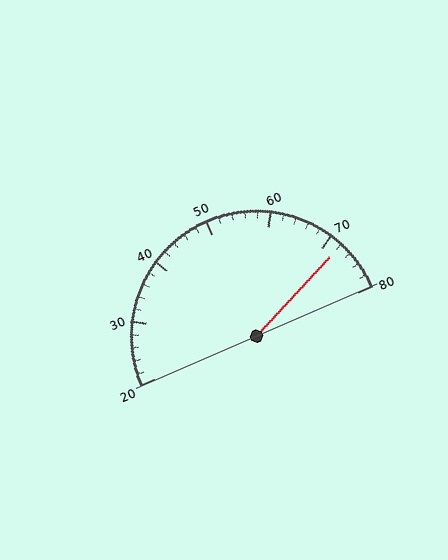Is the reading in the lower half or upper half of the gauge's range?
The reading is in the upper half of the range (20 to 80).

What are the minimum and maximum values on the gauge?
The gauge ranges from 20 to 80.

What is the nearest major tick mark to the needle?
The nearest major tick mark is 70.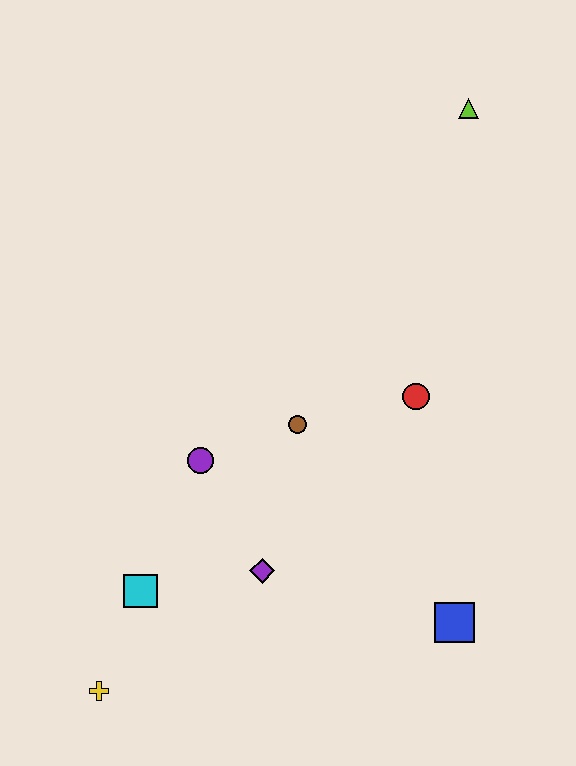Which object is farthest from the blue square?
The lime triangle is farthest from the blue square.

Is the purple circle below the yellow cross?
No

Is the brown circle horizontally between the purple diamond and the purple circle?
No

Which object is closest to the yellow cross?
The cyan square is closest to the yellow cross.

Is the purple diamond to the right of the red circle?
No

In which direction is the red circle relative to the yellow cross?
The red circle is to the right of the yellow cross.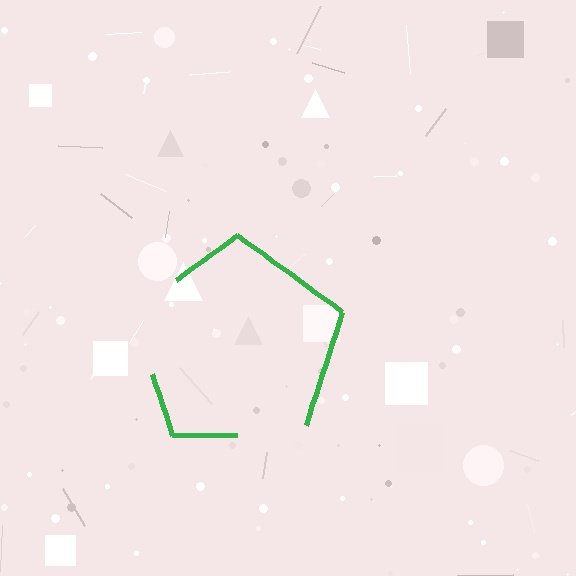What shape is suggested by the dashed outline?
The dashed outline suggests a pentagon.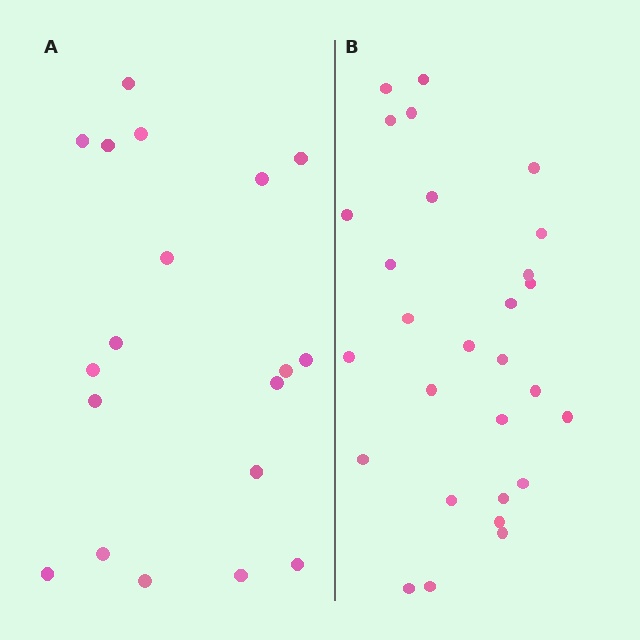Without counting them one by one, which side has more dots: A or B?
Region B (the right region) has more dots.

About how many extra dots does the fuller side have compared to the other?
Region B has roughly 8 or so more dots than region A.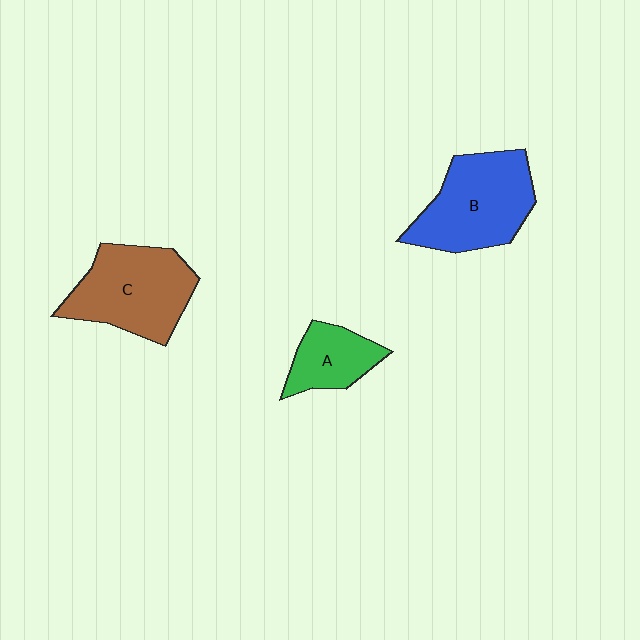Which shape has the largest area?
Shape B (blue).